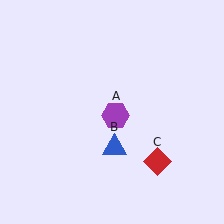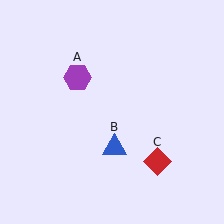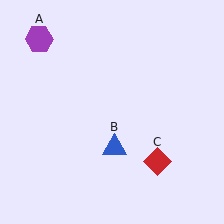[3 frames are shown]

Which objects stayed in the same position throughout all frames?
Blue triangle (object B) and red diamond (object C) remained stationary.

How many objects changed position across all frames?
1 object changed position: purple hexagon (object A).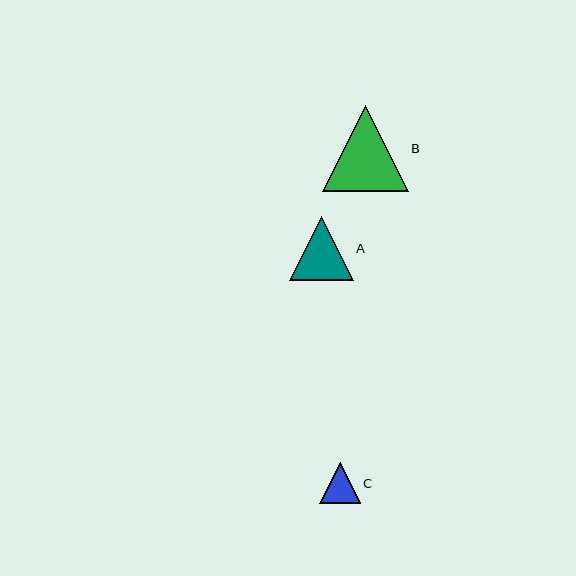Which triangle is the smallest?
Triangle C is the smallest with a size of approximately 40 pixels.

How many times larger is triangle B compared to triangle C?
Triangle B is approximately 2.1 times the size of triangle C.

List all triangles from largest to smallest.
From largest to smallest: B, A, C.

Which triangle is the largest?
Triangle B is the largest with a size of approximately 86 pixels.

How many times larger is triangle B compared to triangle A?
Triangle B is approximately 1.3 times the size of triangle A.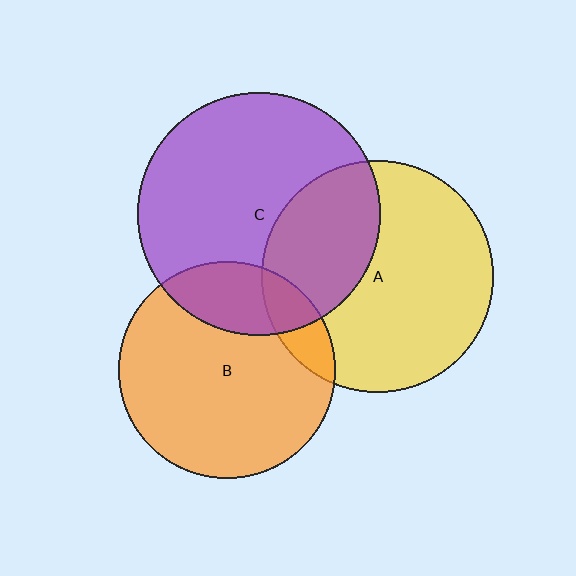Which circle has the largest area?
Circle C (purple).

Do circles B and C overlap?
Yes.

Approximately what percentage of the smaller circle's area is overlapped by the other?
Approximately 20%.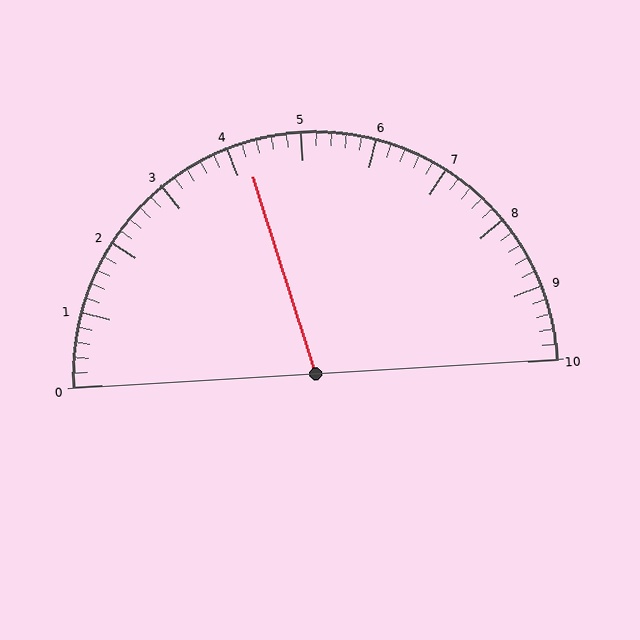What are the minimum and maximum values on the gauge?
The gauge ranges from 0 to 10.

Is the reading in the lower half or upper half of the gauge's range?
The reading is in the lower half of the range (0 to 10).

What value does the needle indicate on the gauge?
The needle indicates approximately 4.2.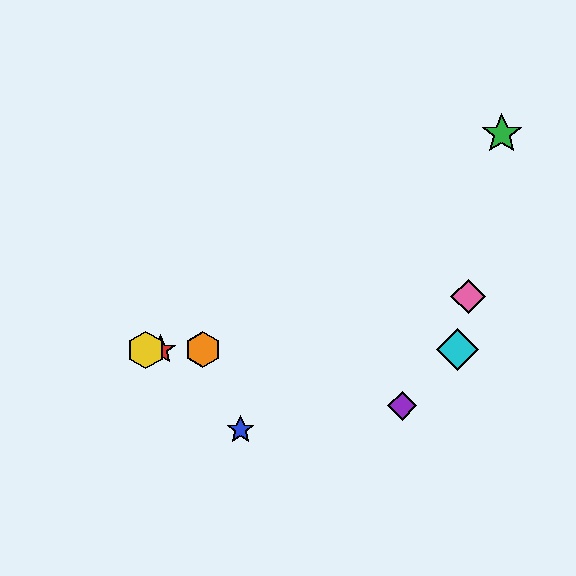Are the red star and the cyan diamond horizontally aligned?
Yes, both are at y≈350.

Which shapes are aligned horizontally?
The red star, the yellow hexagon, the orange hexagon, the cyan diamond are aligned horizontally.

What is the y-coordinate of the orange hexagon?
The orange hexagon is at y≈350.